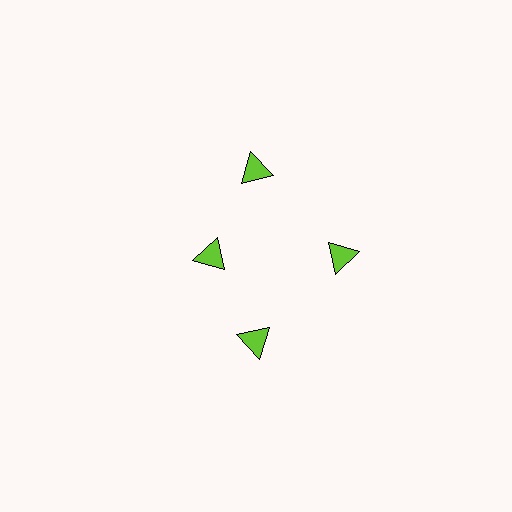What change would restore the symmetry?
The symmetry would be restored by moving it outward, back onto the ring so that all 4 triangles sit at equal angles and equal distance from the center.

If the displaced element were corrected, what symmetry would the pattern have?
It would have 4-fold rotational symmetry — the pattern would map onto itself every 90 degrees.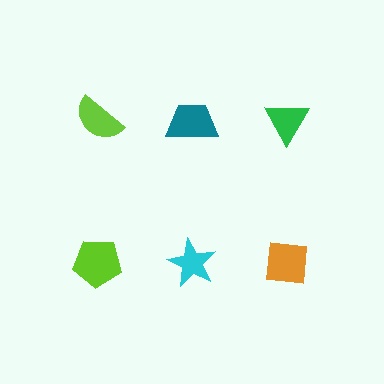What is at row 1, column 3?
A green triangle.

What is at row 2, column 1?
A lime pentagon.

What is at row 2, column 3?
An orange square.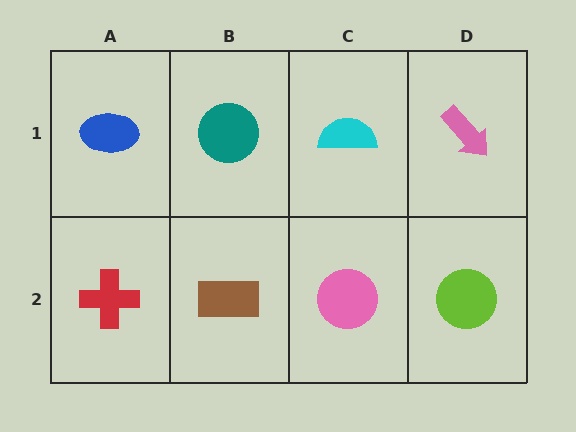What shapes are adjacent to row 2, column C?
A cyan semicircle (row 1, column C), a brown rectangle (row 2, column B), a lime circle (row 2, column D).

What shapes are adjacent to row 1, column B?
A brown rectangle (row 2, column B), a blue ellipse (row 1, column A), a cyan semicircle (row 1, column C).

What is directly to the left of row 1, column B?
A blue ellipse.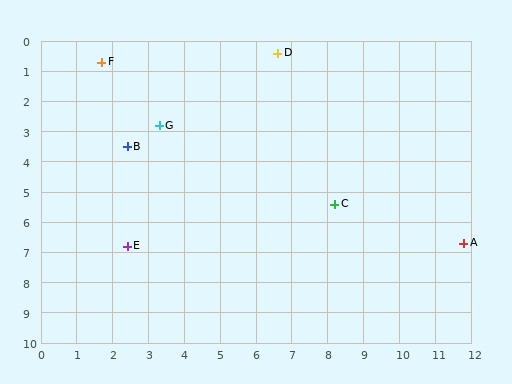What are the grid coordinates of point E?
Point E is at approximately (2.4, 6.8).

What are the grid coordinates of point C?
Point C is at approximately (8.2, 5.4).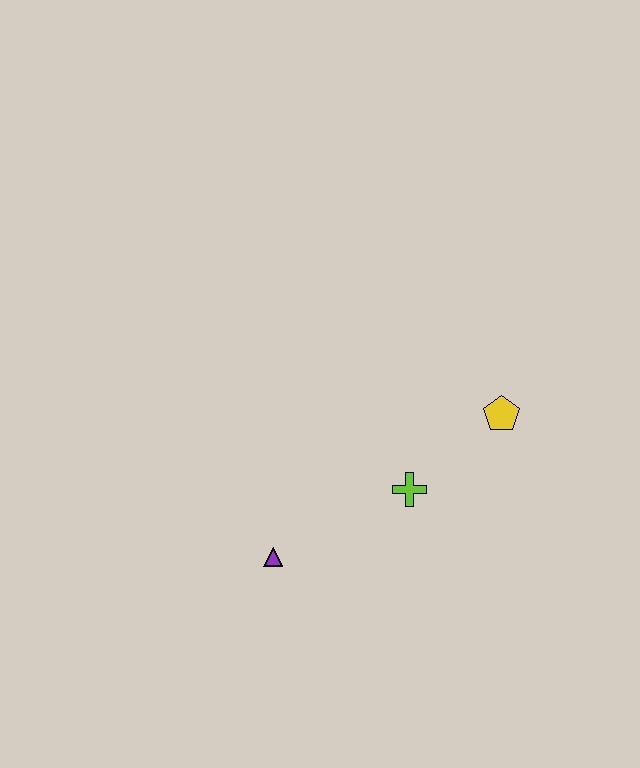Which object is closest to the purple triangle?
The lime cross is closest to the purple triangle.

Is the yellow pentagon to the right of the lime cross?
Yes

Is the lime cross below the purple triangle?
No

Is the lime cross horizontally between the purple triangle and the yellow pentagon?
Yes